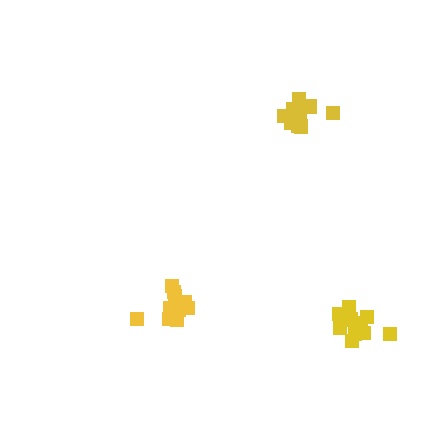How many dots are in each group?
Group 1: 14 dots, Group 2: 12 dots, Group 3: 10 dots (36 total).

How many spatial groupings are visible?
There are 3 spatial groupings.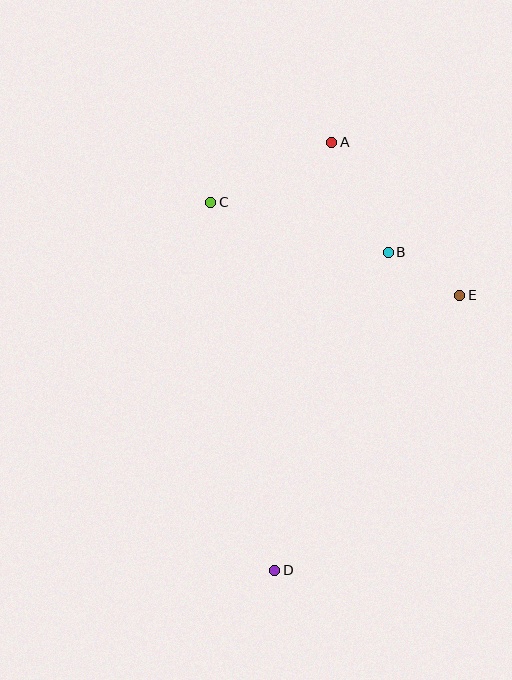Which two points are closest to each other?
Points B and E are closest to each other.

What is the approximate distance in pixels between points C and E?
The distance between C and E is approximately 265 pixels.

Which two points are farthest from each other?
Points A and D are farthest from each other.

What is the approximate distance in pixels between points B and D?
The distance between B and D is approximately 338 pixels.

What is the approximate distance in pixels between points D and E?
The distance between D and E is approximately 331 pixels.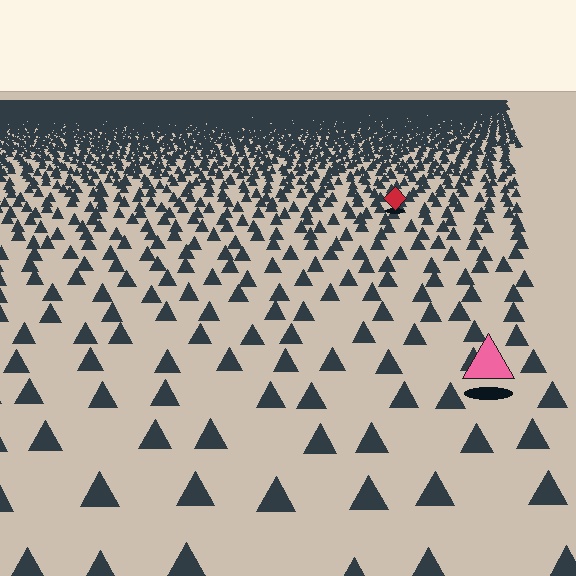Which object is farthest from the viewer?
The red diamond is farthest from the viewer. It appears smaller and the ground texture around it is denser.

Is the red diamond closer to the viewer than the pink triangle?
No. The pink triangle is closer — you can tell from the texture gradient: the ground texture is coarser near it.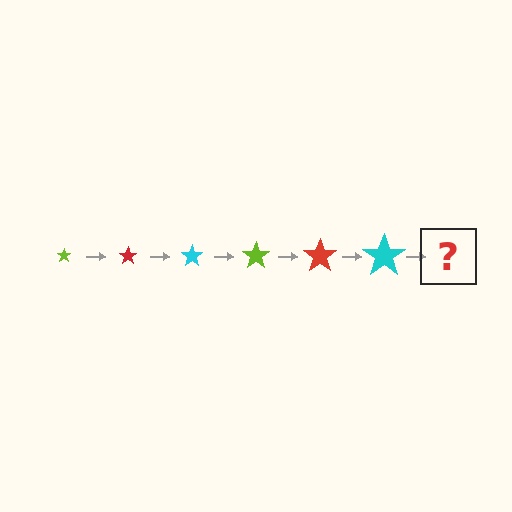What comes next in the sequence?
The next element should be a lime star, larger than the previous one.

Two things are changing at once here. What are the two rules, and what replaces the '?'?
The two rules are that the star grows larger each step and the color cycles through lime, red, and cyan. The '?' should be a lime star, larger than the previous one.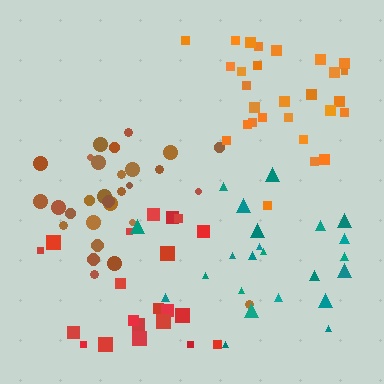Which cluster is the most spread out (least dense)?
Teal.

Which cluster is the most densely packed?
Orange.